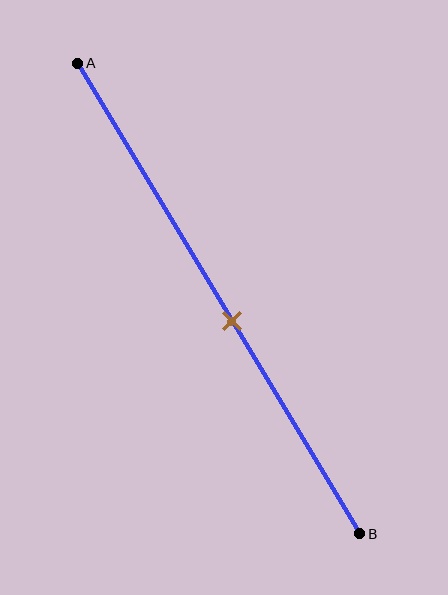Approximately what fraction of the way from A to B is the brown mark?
The brown mark is approximately 55% of the way from A to B.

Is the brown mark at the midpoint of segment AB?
No, the mark is at about 55% from A, not at the 50% midpoint.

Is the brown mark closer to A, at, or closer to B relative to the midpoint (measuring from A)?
The brown mark is closer to point B than the midpoint of segment AB.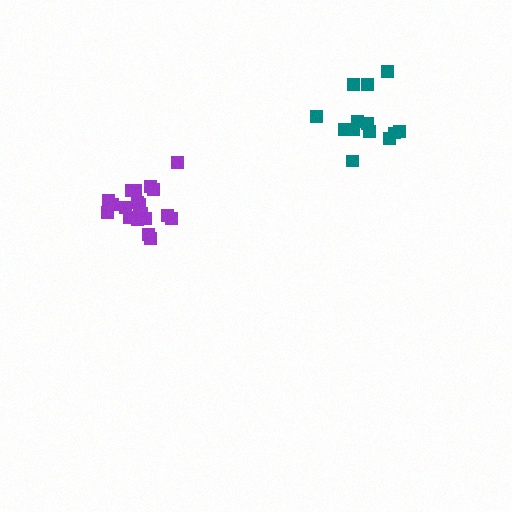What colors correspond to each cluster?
The clusters are colored: purple, teal.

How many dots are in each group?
Group 1: 19 dots, Group 2: 13 dots (32 total).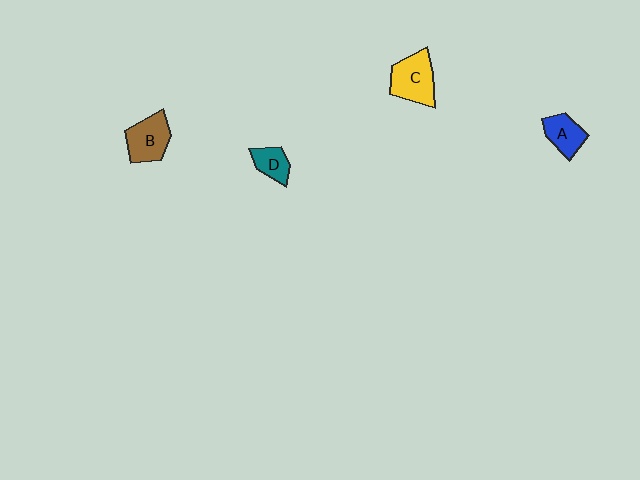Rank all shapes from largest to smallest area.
From largest to smallest: C (yellow), B (brown), A (blue), D (teal).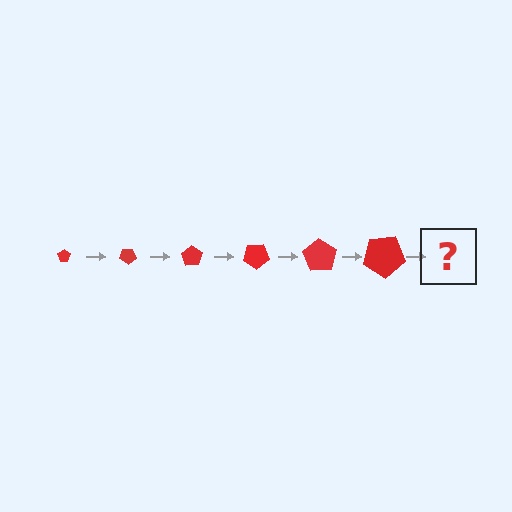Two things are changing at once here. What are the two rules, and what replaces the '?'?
The two rules are that the pentagon grows larger each step and it rotates 35 degrees each step. The '?' should be a pentagon, larger than the previous one and rotated 210 degrees from the start.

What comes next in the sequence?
The next element should be a pentagon, larger than the previous one and rotated 210 degrees from the start.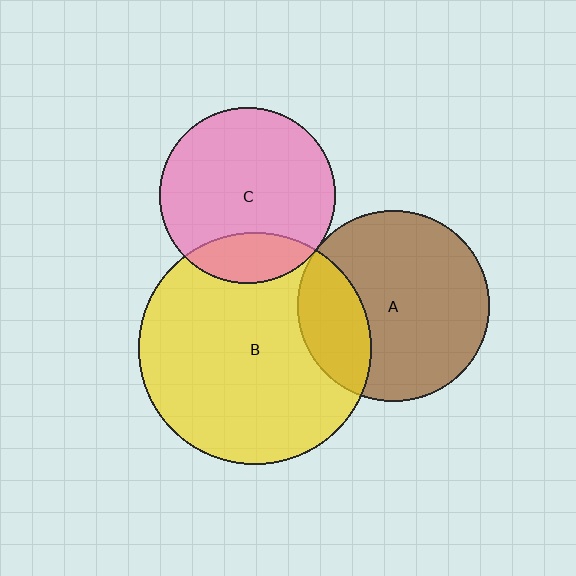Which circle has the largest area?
Circle B (yellow).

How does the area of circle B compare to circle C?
Approximately 1.7 times.